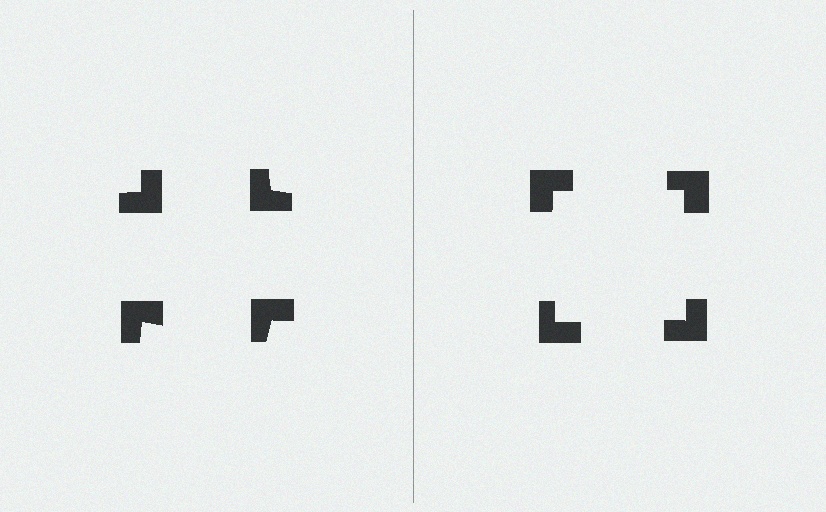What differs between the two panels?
The notched squares are positioned identically on both sides; only the wedge orientations differ. On the right they align to a square; on the left they are misaligned.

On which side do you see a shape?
An illusory square appears on the right side. On the left side the wedge cuts are rotated, so no coherent shape forms.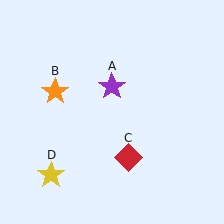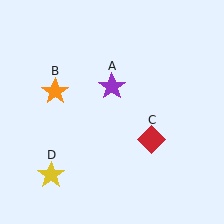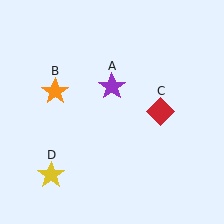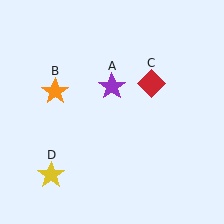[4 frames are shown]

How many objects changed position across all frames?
1 object changed position: red diamond (object C).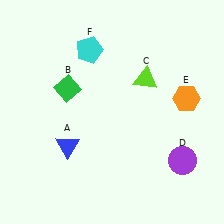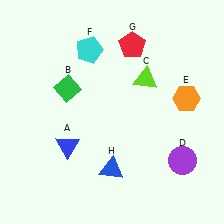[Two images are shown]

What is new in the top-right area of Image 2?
A red pentagon (G) was added in the top-right area of Image 2.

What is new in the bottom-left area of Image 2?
A blue triangle (H) was added in the bottom-left area of Image 2.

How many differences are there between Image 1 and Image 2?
There are 2 differences between the two images.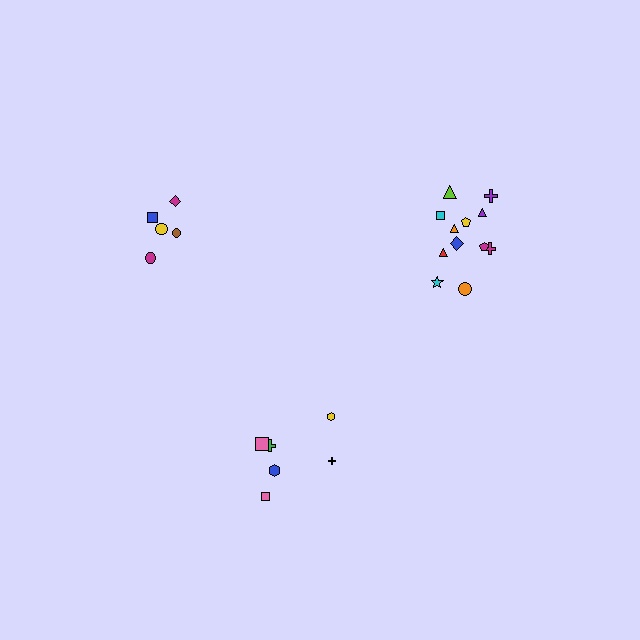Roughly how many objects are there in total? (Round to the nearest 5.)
Roughly 25 objects in total.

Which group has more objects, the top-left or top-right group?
The top-right group.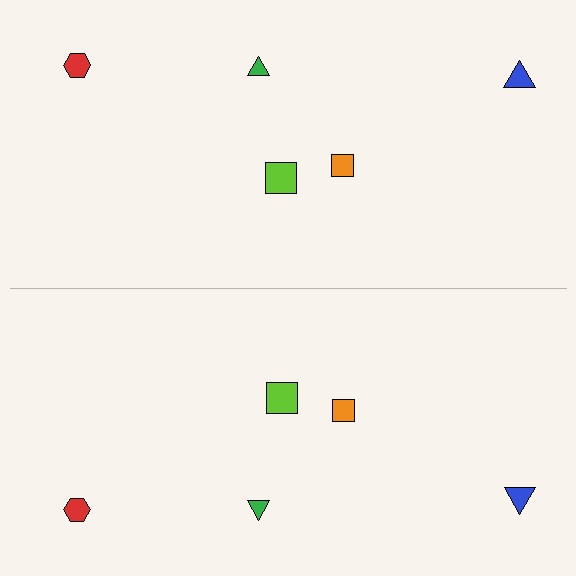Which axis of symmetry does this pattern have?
The pattern has a horizontal axis of symmetry running through the center of the image.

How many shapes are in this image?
There are 10 shapes in this image.